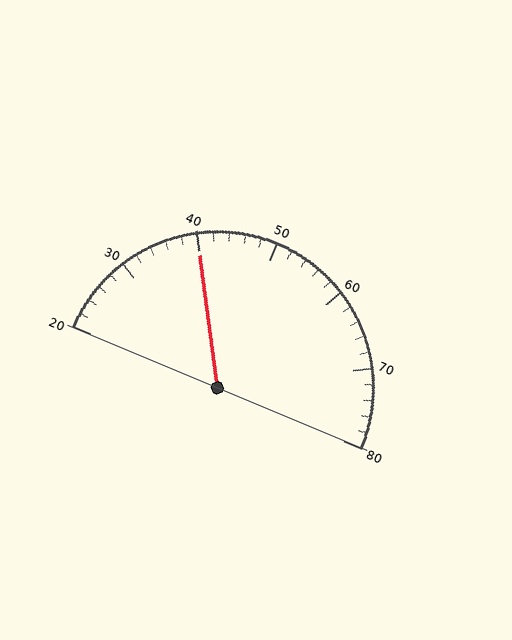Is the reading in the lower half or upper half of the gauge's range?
The reading is in the lower half of the range (20 to 80).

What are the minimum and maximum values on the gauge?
The gauge ranges from 20 to 80.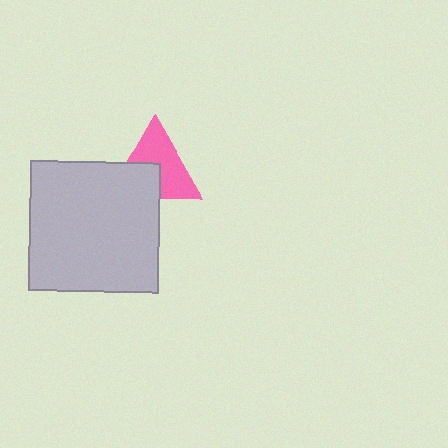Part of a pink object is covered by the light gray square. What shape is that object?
It is a triangle.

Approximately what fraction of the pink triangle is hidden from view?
Roughly 39% of the pink triangle is hidden behind the light gray square.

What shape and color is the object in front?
The object in front is a light gray square.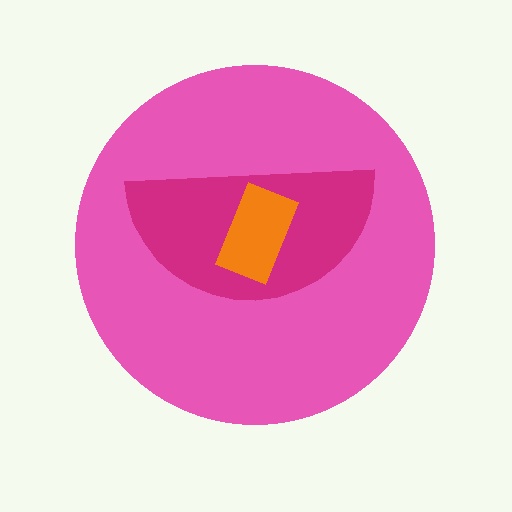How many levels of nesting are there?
3.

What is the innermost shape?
The orange rectangle.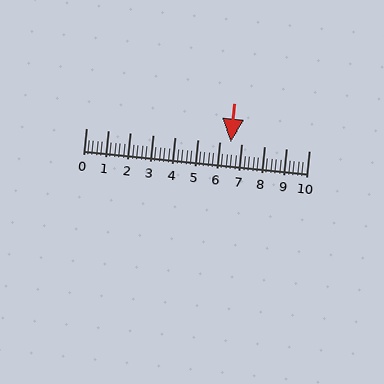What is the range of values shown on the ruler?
The ruler shows values from 0 to 10.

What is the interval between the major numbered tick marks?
The major tick marks are spaced 1 units apart.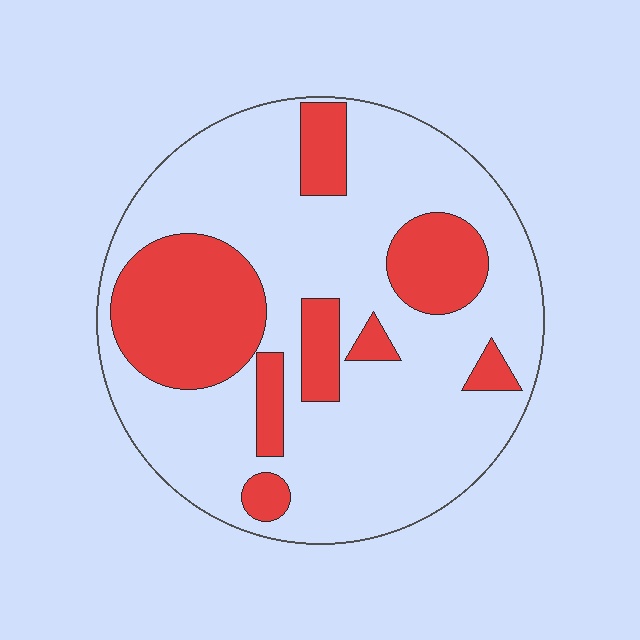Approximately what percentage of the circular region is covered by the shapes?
Approximately 30%.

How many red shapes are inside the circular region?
8.